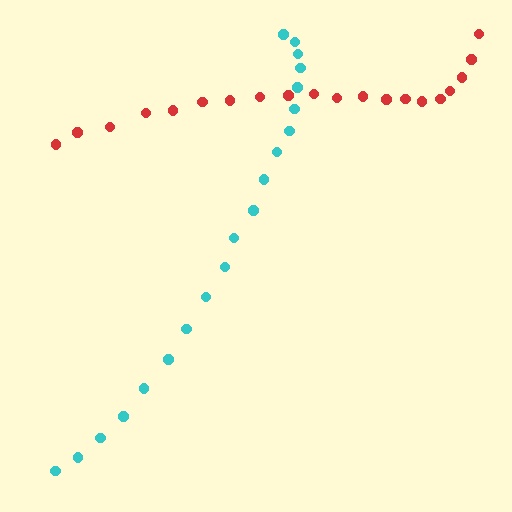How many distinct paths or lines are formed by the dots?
There are 2 distinct paths.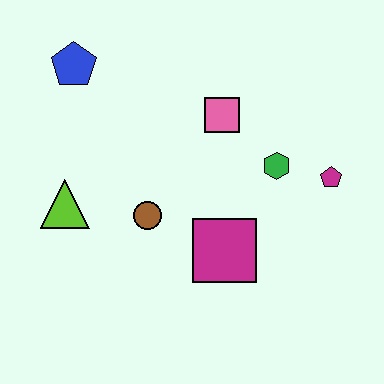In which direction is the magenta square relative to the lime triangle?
The magenta square is to the right of the lime triangle.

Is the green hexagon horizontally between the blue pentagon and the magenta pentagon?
Yes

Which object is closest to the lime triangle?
The brown circle is closest to the lime triangle.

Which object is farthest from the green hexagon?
The blue pentagon is farthest from the green hexagon.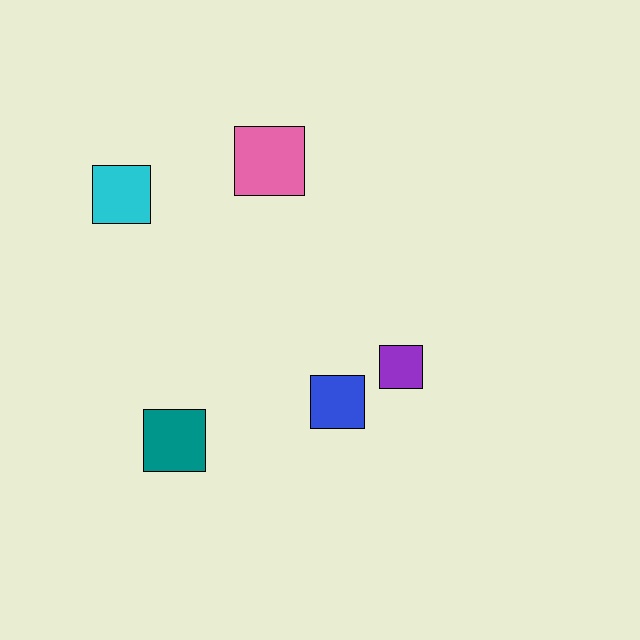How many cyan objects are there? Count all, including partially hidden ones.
There is 1 cyan object.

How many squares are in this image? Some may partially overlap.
There are 5 squares.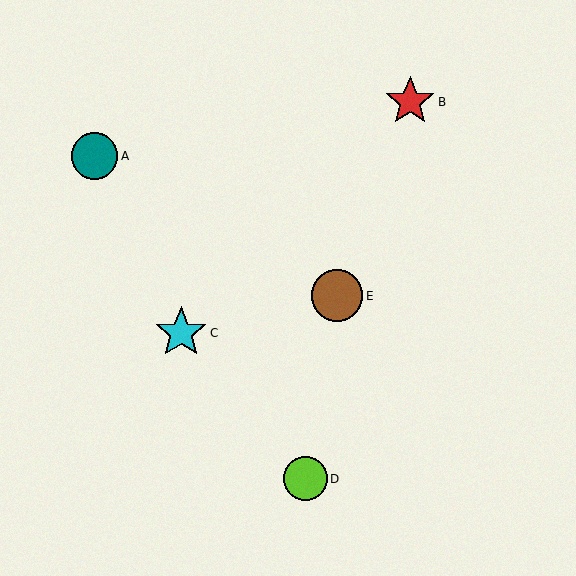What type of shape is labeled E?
Shape E is a brown circle.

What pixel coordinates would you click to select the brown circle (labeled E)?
Click at (337, 296) to select the brown circle E.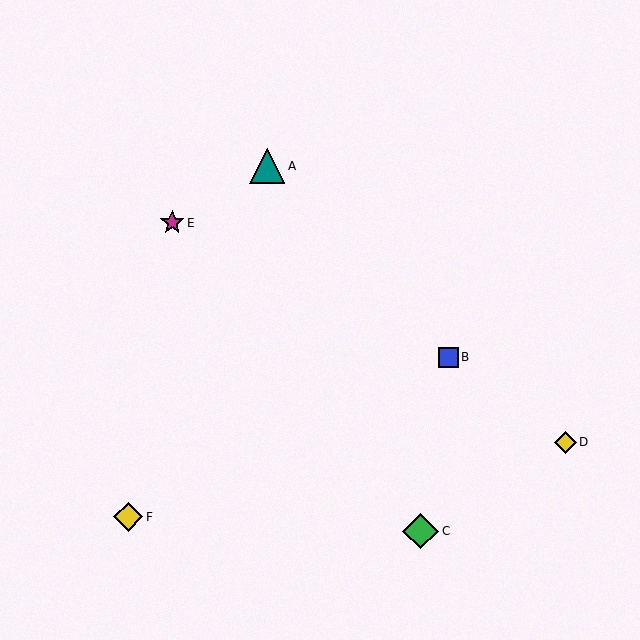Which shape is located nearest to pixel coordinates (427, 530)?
The green diamond (labeled C) at (421, 531) is nearest to that location.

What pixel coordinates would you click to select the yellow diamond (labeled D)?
Click at (566, 442) to select the yellow diamond D.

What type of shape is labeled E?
Shape E is a magenta star.